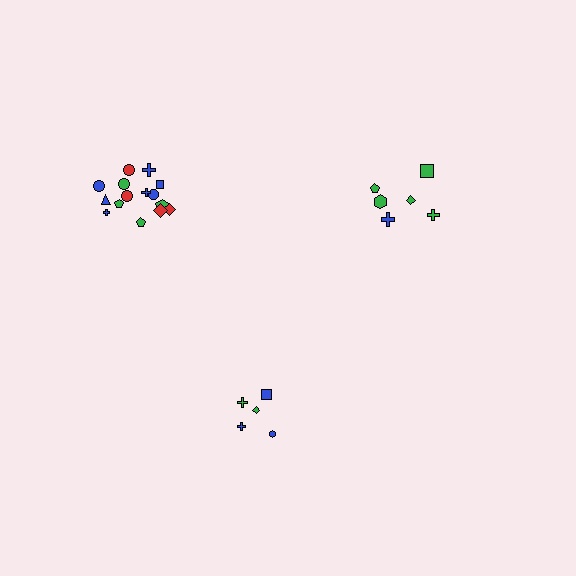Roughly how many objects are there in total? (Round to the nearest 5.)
Roughly 25 objects in total.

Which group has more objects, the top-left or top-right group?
The top-left group.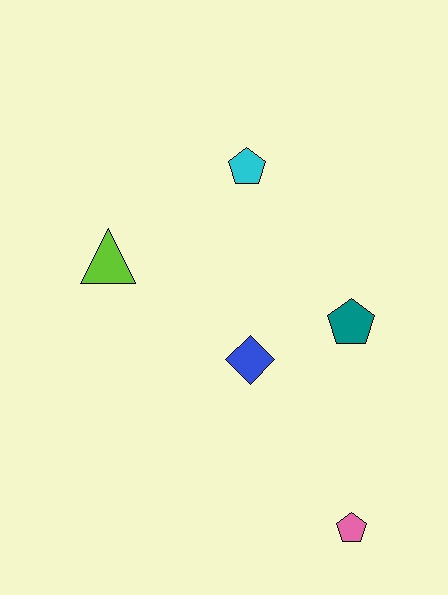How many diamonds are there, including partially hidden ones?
There is 1 diamond.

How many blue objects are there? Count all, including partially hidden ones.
There is 1 blue object.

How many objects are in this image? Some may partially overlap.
There are 5 objects.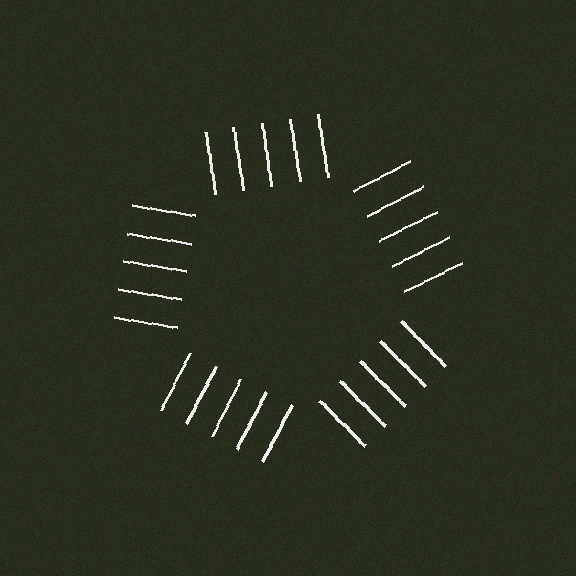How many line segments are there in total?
25 — 5 along each of the 5 edges.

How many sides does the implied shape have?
5 sides — the line-ends trace a pentagon.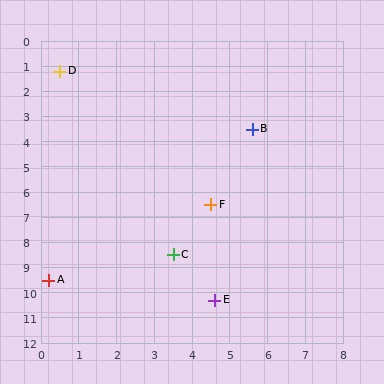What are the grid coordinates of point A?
Point A is at approximately (0.2, 9.5).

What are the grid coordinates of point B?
Point B is at approximately (5.6, 3.5).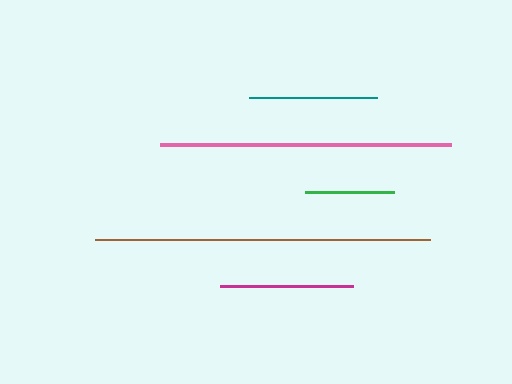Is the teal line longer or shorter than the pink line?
The pink line is longer than the teal line.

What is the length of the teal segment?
The teal segment is approximately 128 pixels long.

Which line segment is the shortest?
The green line is the shortest at approximately 89 pixels.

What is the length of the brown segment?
The brown segment is approximately 335 pixels long.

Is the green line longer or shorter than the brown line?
The brown line is longer than the green line.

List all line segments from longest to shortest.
From longest to shortest: brown, pink, magenta, teal, green.